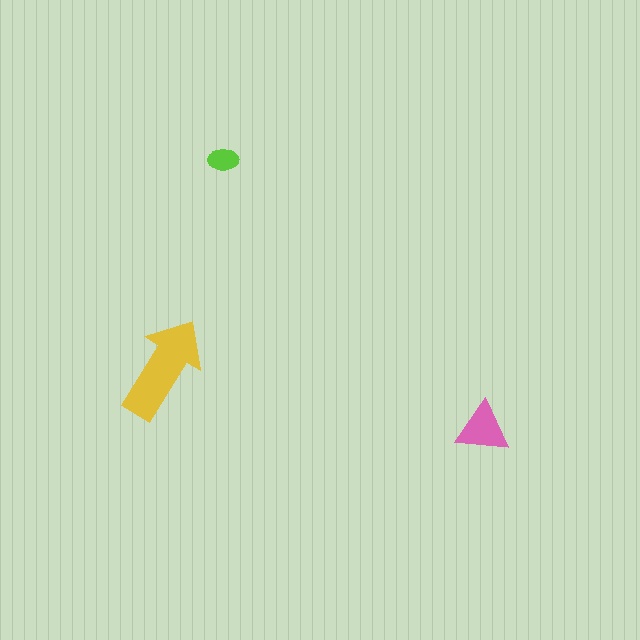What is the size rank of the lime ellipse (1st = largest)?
3rd.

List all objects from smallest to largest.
The lime ellipse, the pink triangle, the yellow arrow.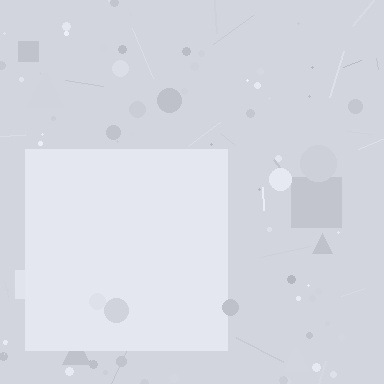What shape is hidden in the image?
A square is hidden in the image.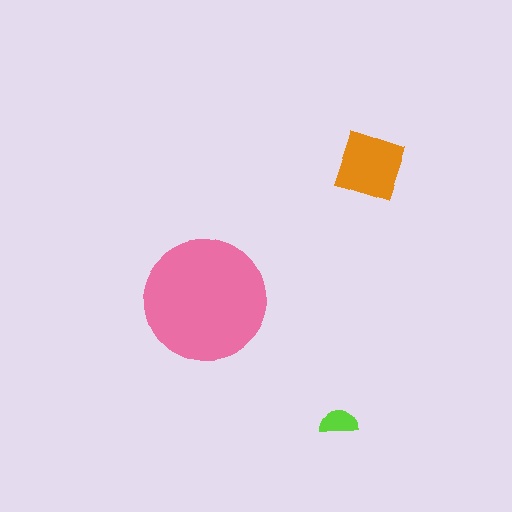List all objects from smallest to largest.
The lime semicircle, the orange diamond, the pink circle.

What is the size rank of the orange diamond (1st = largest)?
2nd.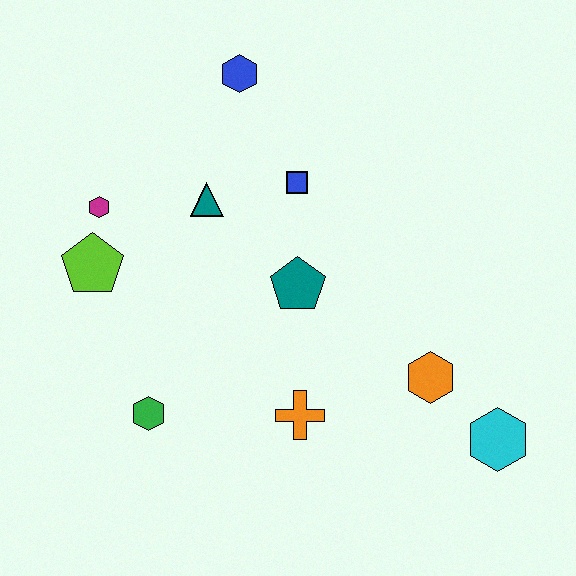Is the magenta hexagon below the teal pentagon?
No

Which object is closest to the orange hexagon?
The cyan hexagon is closest to the orange hexagon.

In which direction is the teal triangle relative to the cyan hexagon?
The teal triangle is to the left of the cyan hexagon.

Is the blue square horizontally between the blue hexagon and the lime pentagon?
No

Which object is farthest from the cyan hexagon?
The magenta hexagon is farthest from the cyan hexagon.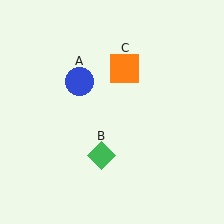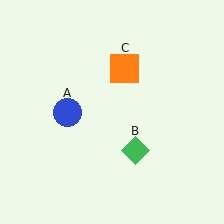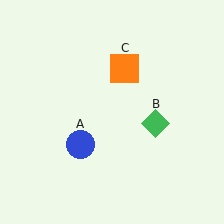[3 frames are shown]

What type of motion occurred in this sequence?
The blue circle (object A), green diamond (object B) rotated counterclockwise around the center of the scene.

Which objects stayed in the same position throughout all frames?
Orange square (object C) remained stationary.